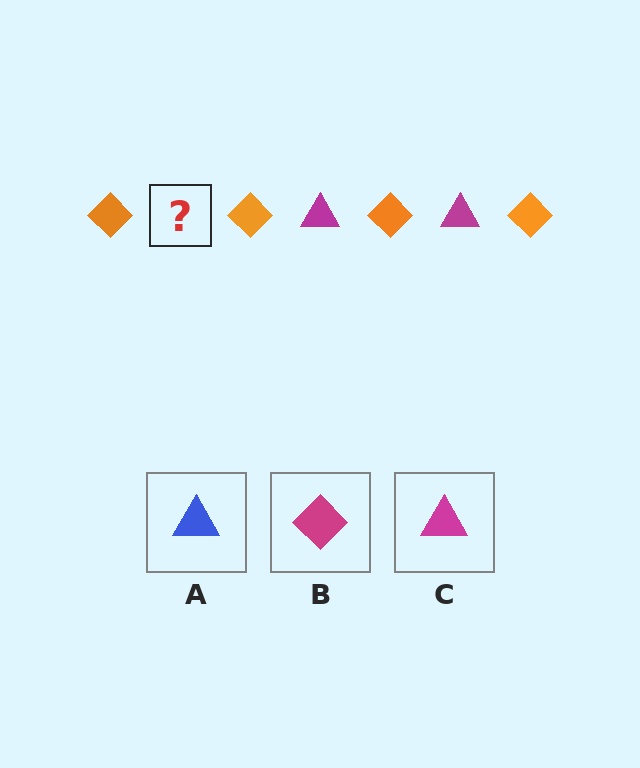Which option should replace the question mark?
Option C.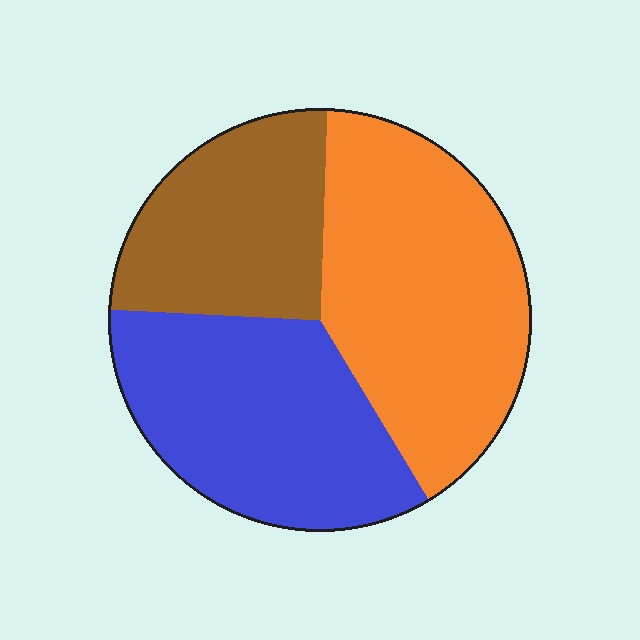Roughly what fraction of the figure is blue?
Blue covers about 35% of the figure.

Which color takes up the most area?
Orange, at roughly 40%.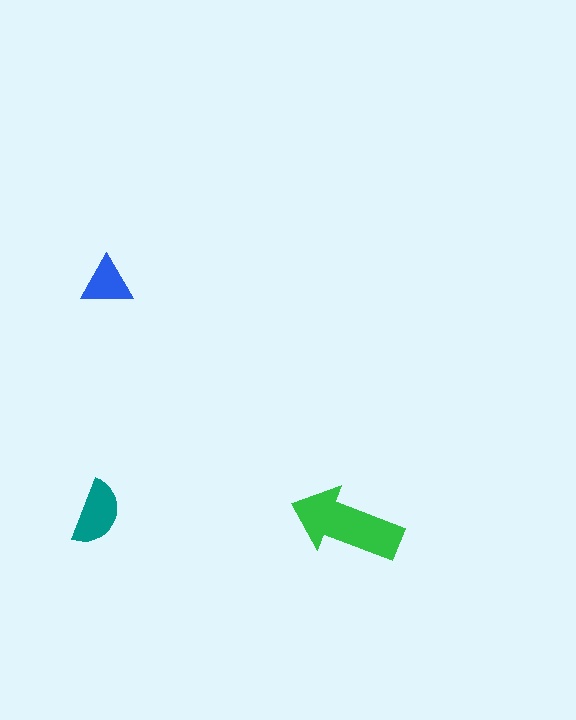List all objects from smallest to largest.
The blue triangle, the teal semicircle, the green arrow.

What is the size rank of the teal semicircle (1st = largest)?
2nd.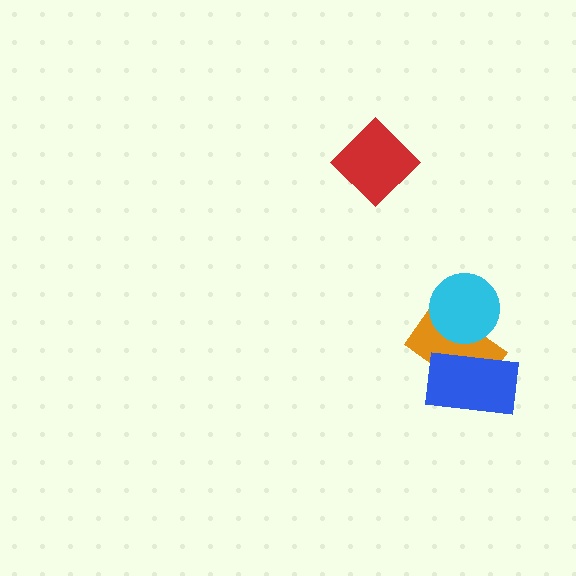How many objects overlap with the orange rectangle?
2 objects overlap with the orange rectangle.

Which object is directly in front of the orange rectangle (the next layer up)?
The blue rectangle is directly in front of the orange rectangle.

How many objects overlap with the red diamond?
0 objects overlap with the red diamond.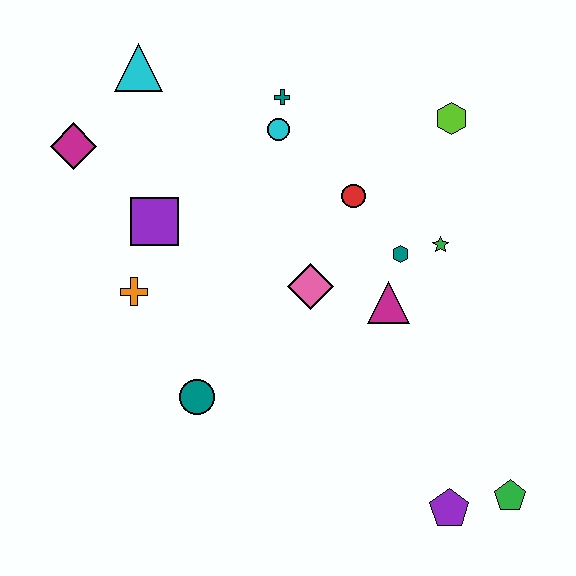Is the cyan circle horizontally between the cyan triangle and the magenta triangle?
Yes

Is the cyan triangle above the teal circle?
Yes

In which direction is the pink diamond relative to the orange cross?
The pink diamond is to the right of the orange cross.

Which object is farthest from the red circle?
The green pentagon is farthest from the red circle.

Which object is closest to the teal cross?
The cyan circle is closest to the teal cross.